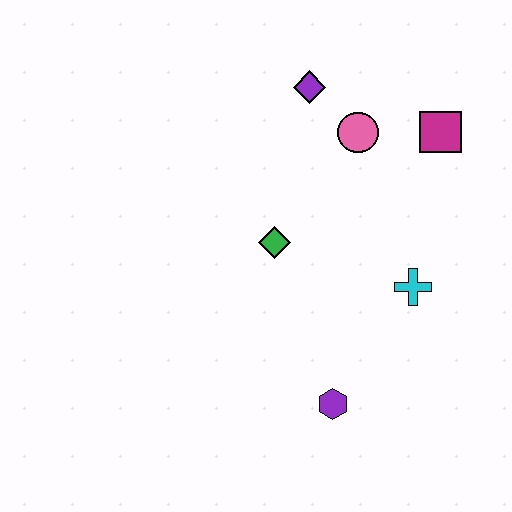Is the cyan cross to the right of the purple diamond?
Yes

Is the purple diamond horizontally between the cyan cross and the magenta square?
No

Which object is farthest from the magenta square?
The purple hexagon is farthest from the magenta square.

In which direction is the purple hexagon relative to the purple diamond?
The purple hexagon is below the purple diamond.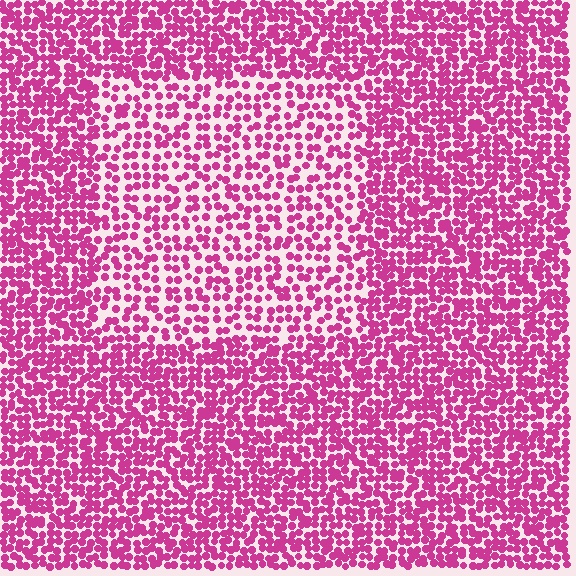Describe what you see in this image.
The image contains small magenta elements arranged at two different densities. A rectangle-shaped region is visible where the elements are less densely packed than the surrounding area.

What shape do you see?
I see a rectangle.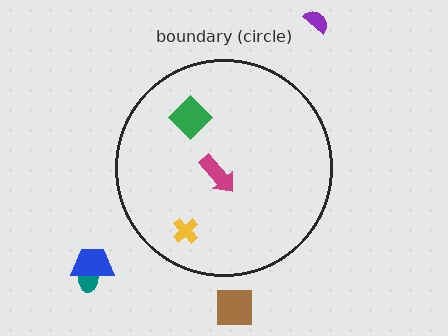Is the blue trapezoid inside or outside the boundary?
Outside.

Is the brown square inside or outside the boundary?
Outside.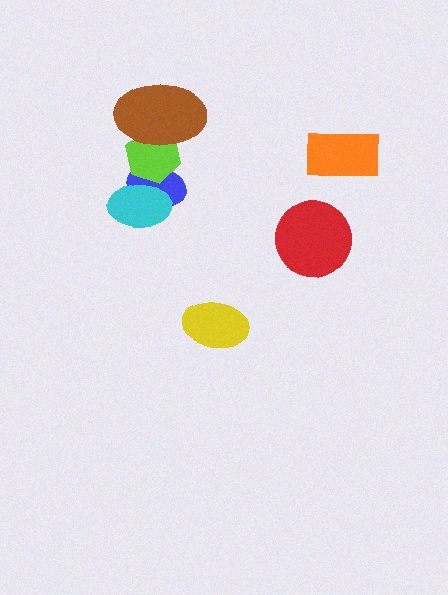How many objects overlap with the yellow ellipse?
0 objects overlap with the yellow ellipse.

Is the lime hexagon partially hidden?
Yes, it is partially covered by another shape.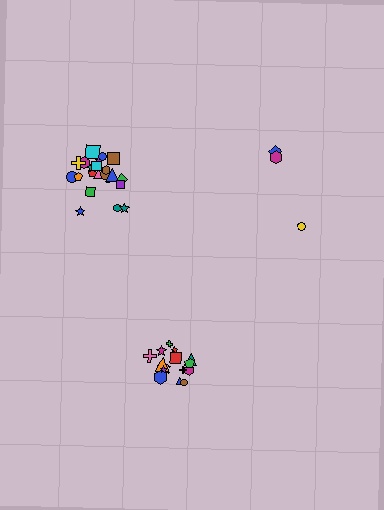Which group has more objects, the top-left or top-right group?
The top-left group.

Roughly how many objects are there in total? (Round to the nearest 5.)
Roughly 40 objects in total.